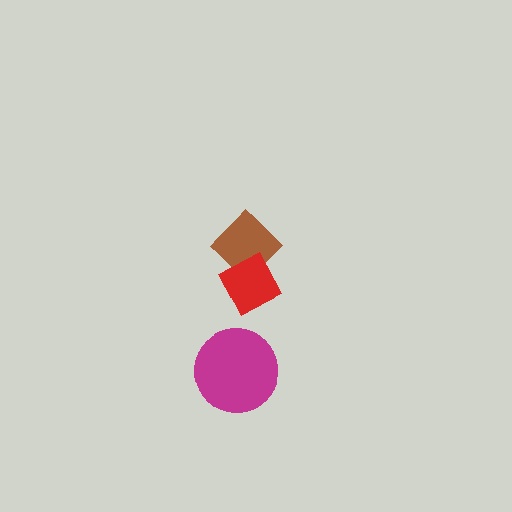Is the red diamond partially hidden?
No, no other shape covers it.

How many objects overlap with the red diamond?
1 object overlaps with the red diamond.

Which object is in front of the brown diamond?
The red diamond is in front of the brown diamond.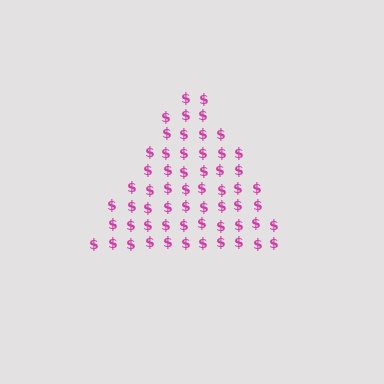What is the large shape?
The large shape is a triangle.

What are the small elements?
The small elements are dollar signs.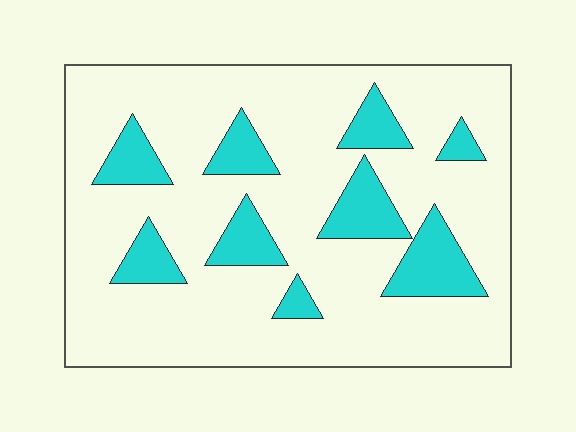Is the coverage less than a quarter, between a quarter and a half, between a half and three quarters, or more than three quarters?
Less than a quarter.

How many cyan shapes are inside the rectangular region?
9.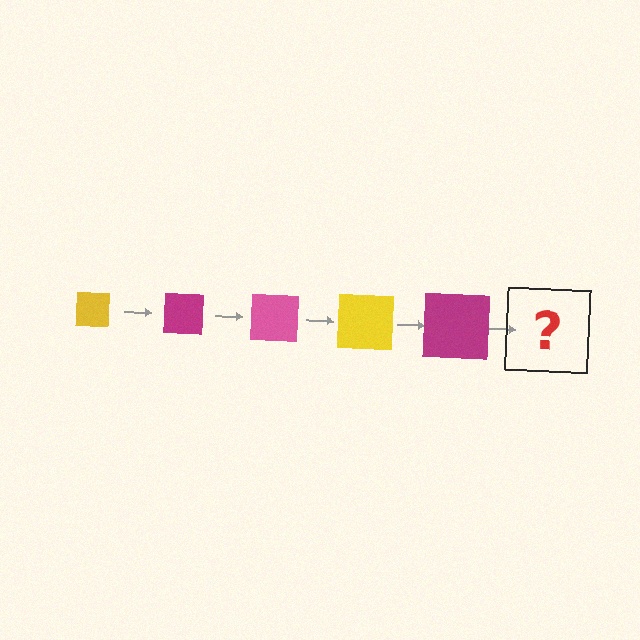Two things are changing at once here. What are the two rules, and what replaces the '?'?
The two rules are that the square grows larger each step and the color cycles through yellow, magenta, and pink. The '?' should be a pink square, larger than the previous one.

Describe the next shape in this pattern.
It should be a pink square, larger than the previous one.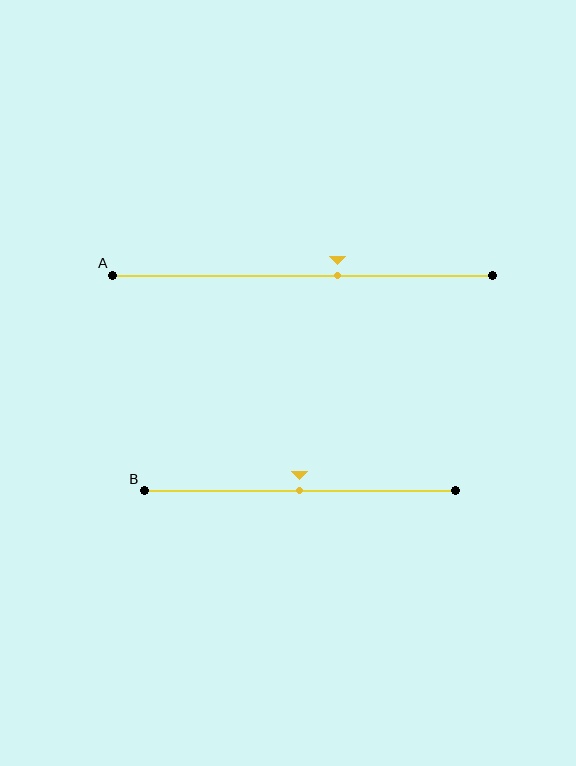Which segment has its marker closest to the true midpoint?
Segment B has its marker closest to the true midpoint.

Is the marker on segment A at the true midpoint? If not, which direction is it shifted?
No, the marker on segment A is shifted to the right by about 9% of the segment length.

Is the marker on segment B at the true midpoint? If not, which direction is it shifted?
Yes, the marker on segment B is at the true midpoint.